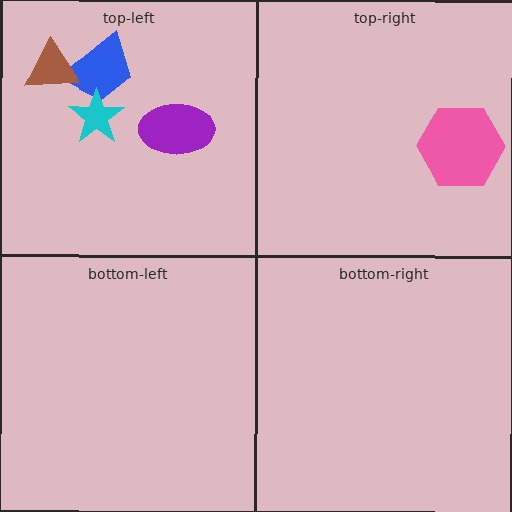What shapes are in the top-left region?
The blue trapezoid, the brown triangle, the cyan star, the purple ellipse.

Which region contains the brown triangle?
The top-left region.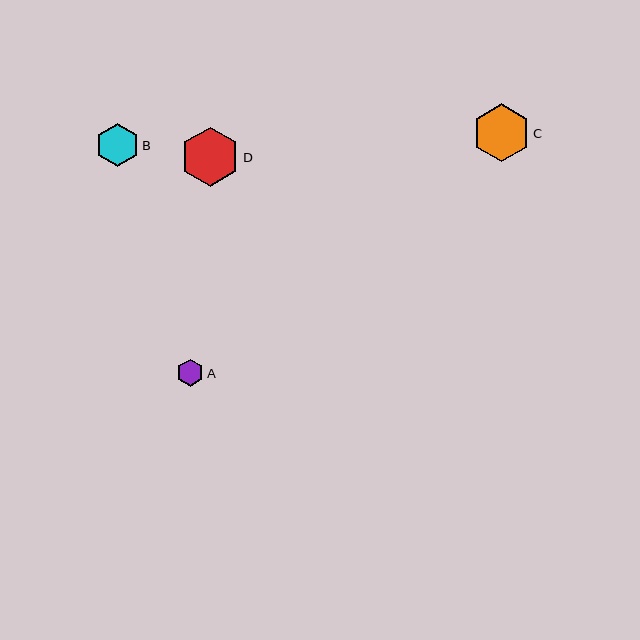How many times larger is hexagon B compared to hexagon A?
Hexagon B is approximately 1.6 times the size of hexagon A.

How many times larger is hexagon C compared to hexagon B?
Hexagon C is approximately 1.3 times the size of hexagon B.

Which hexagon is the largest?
Hexagon D is the largest with a size of approximately 59 pixels.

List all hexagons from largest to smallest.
From largest to smallest: D, C, B, A.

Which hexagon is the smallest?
Hexagon A is the smallest with a size of approximately 27 pixels.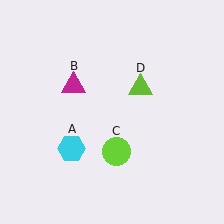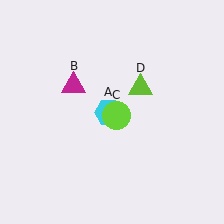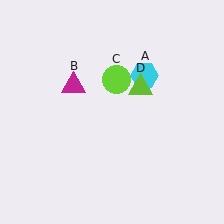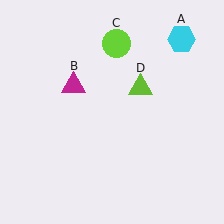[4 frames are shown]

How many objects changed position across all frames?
2 objects changed position: cyan hexagon (object A), lime circle (object C).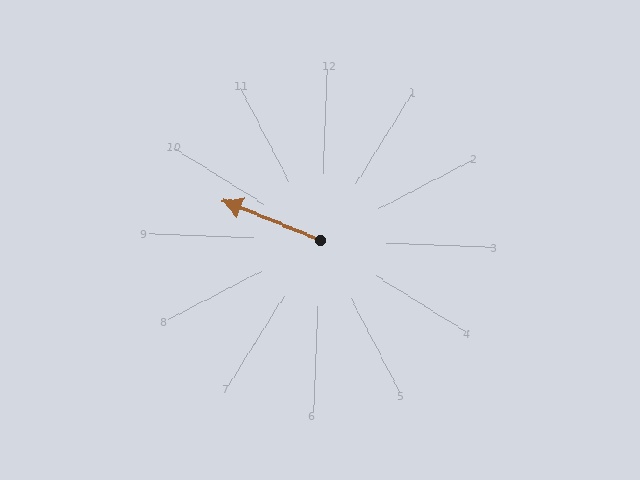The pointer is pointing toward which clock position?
Roughly 10 o'clock.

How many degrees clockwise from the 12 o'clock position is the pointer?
Approximately 290 degrees.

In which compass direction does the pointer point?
West.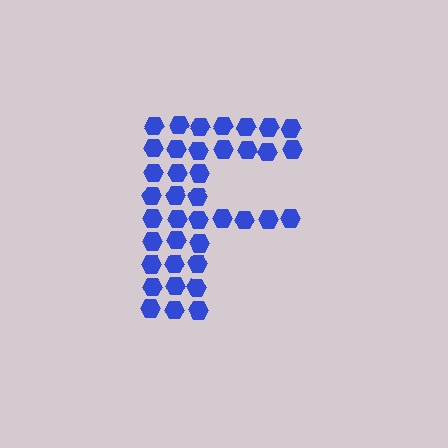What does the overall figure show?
The overall figure shows the letter F.